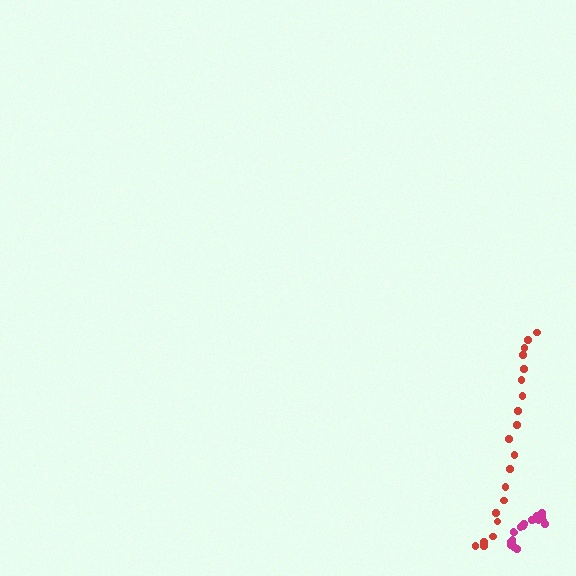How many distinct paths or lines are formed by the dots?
There are 2 distinct paths.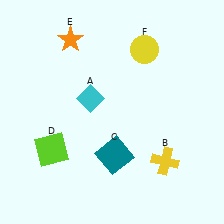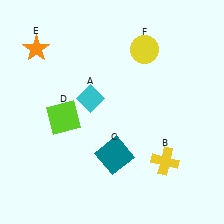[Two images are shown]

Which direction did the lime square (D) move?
The lime square (D) moved up.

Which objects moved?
The objects that moved are: the lime square (D), the orange star (E).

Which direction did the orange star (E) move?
The orange star (E) moved left.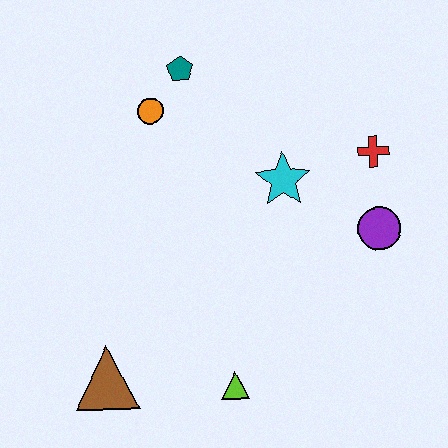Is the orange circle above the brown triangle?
Yes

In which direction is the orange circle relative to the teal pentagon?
The orange circle is below the teal pentagon.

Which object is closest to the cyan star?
The red cross is closest to the cyan star.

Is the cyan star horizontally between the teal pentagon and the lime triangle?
No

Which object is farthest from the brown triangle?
The red cross is farthest from the brown triangle.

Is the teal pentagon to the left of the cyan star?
Yes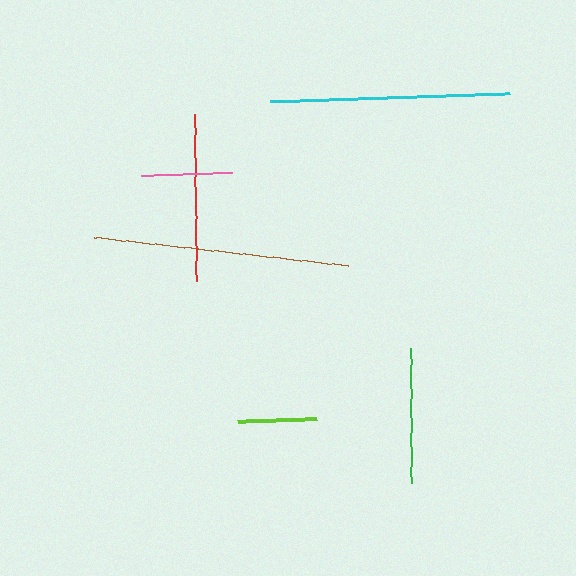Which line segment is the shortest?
The lime line is the shortest at approximately 79 pixels.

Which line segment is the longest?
The brown line is the longest at approximately 255 pixels.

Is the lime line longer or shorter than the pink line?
The pink line is longer than the lime line.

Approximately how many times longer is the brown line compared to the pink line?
The brown line is approximately 2.8 times the length of the pink line.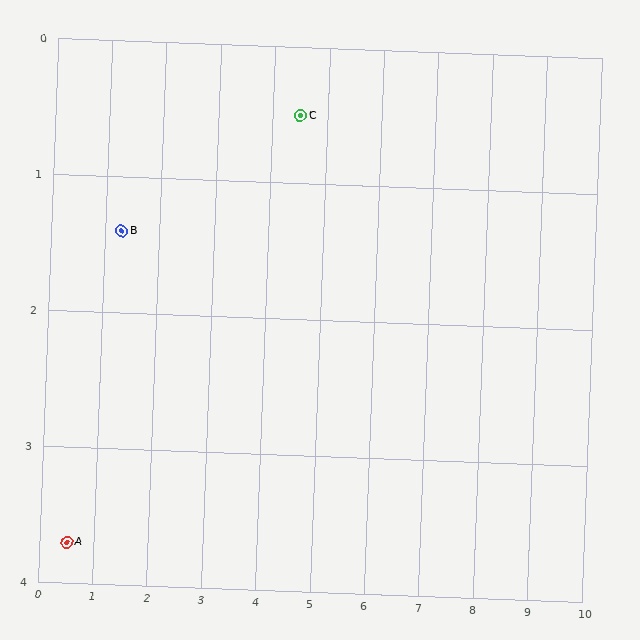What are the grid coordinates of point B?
Point B is at approximately (1.3, 1.4).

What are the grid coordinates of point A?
Point A is at approximately (0.5, 3.7).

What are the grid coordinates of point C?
Point C is at approximately (4.5, 0.5).